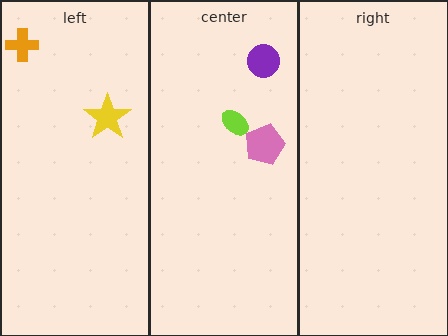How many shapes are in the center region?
3.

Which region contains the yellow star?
The left region.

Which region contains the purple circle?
The center region.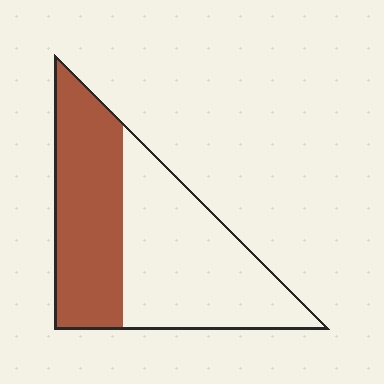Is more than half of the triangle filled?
No.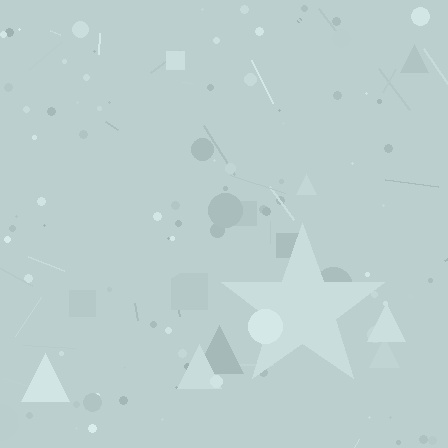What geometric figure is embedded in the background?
A star is embedded in the background.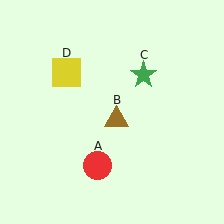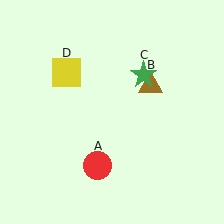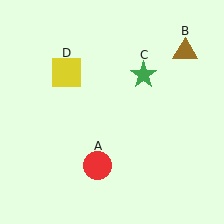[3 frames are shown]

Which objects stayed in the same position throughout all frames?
Red circle (object A) and green star (object C) and yellow square (object D) remained stationary.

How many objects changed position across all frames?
1 object changed position: brown triangle (object B).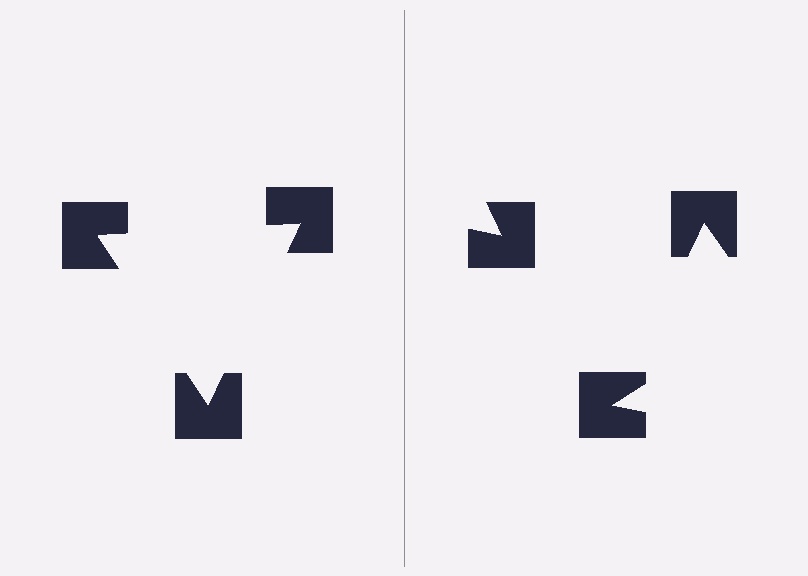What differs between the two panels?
The notched squares are positioned identically on both sides; only the wedge orientations differ. On the left they align to a triangle; on the right they are misaligned.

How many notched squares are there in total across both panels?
6 — 3 on each side.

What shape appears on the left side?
An illusory triangle.